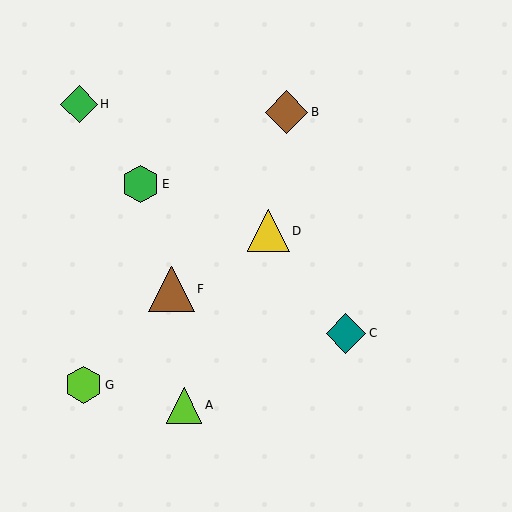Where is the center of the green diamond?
The center of the green diamond is at (79, 104).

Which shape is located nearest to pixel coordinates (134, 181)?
The green hexagon (labeled E) at (141, 184) is nearest to that location.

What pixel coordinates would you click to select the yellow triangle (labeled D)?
Click at (268, 231) to select the yellow triangle D.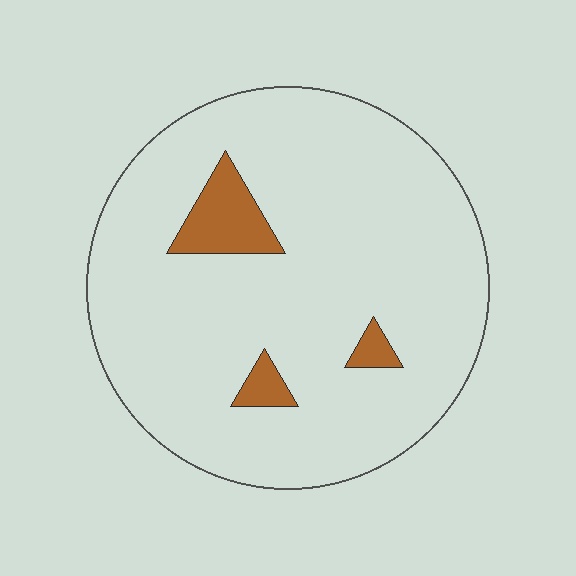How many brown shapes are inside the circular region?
3.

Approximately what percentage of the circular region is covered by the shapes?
Approximately 10%.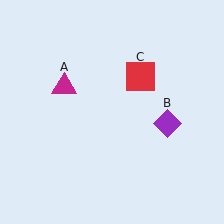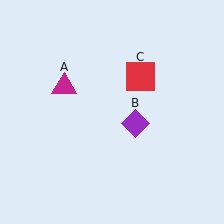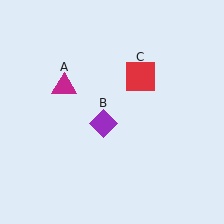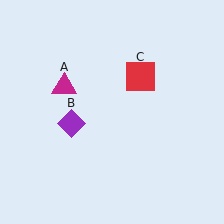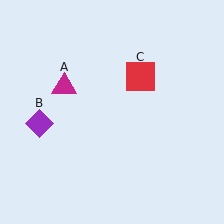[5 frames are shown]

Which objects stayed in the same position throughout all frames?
Magenta triangle (object A) and red square (object C) remained stationary.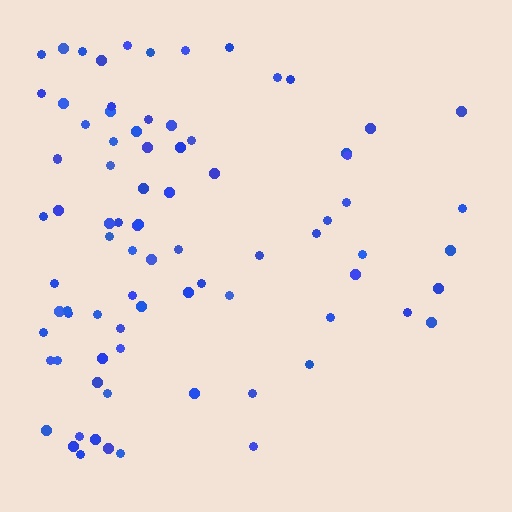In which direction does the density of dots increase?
From right to left, with the left side densest.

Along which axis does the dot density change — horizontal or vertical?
Horizontal.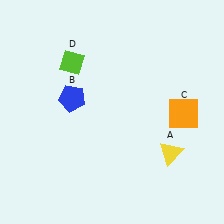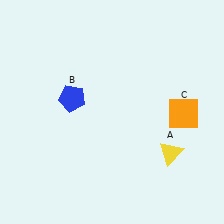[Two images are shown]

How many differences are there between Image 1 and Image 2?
There is 1 difference between the two images.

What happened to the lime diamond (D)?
The lime diamond (D) was removed in Image 2. It was in the top-left area of Image 1.